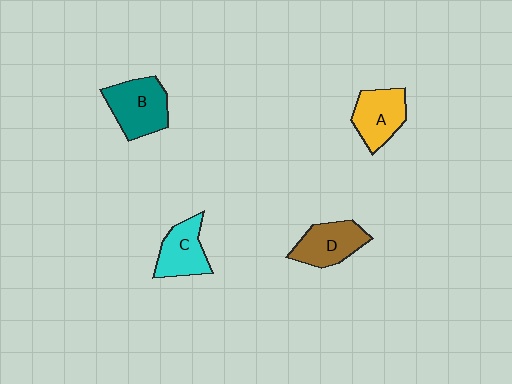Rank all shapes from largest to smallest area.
From largest to smallest: B (teal), D (brown), A (yellow), C (cyan).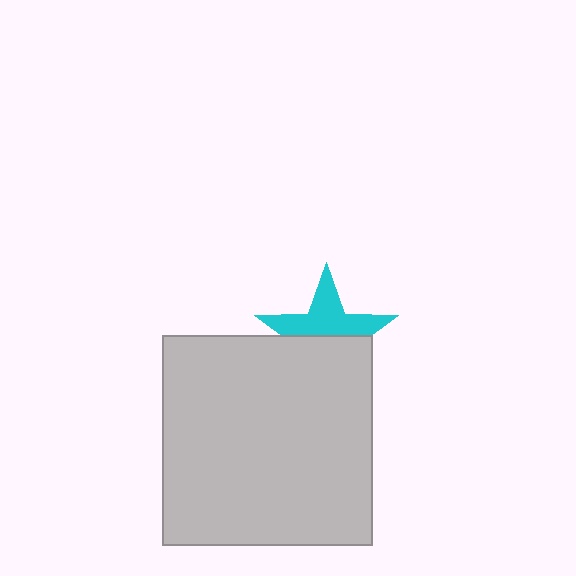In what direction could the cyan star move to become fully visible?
The cyan star could move up. That would shift it out from behind the light gray square entirely.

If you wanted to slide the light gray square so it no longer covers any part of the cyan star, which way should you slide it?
Slide it down — that is the most direct way to separate the two shapes.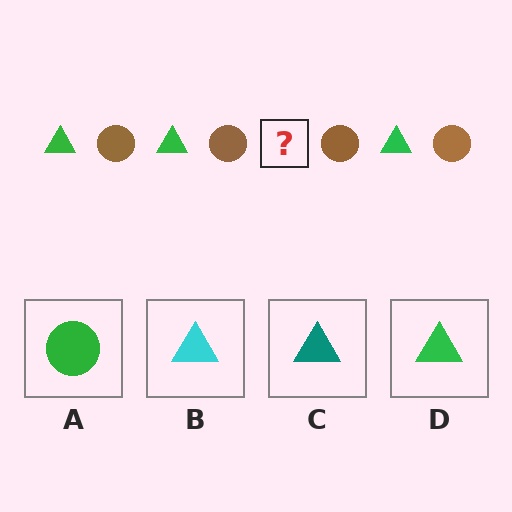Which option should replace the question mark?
Option D.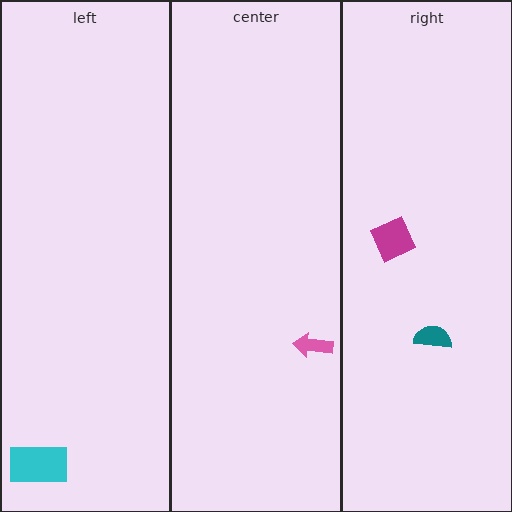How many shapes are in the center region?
1.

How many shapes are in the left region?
1.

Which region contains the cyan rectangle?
The left region.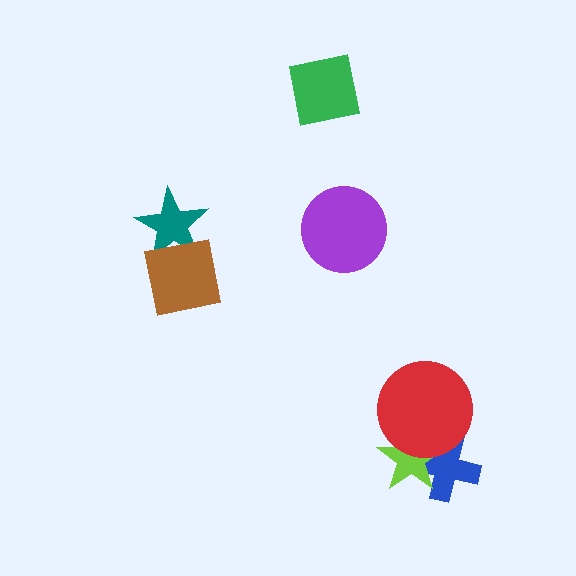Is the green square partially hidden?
No, no other shape covers it.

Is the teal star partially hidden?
Yes, it is partially covered by another shape.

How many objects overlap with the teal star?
1 object overlaps with the teal star.